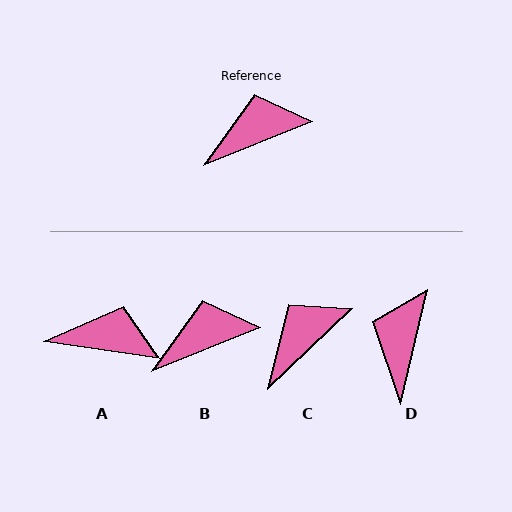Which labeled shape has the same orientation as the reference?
B.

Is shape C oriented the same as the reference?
No, it is off by about 22 degrees.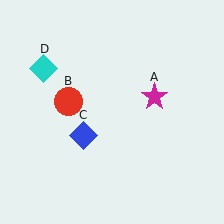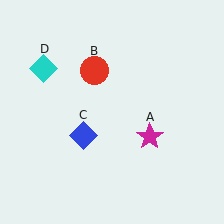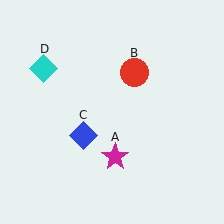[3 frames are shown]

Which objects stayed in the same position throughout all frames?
Blue diamond (object C) and cyan diamond (object D) remained stationary.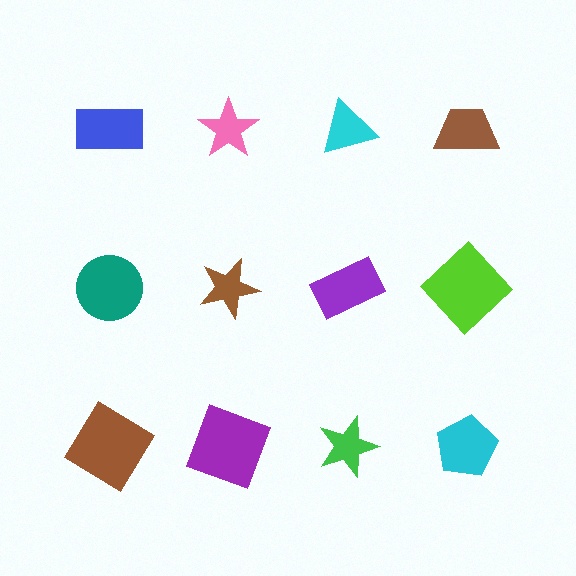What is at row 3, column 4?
A cyan pentagon.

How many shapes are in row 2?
4 shapes.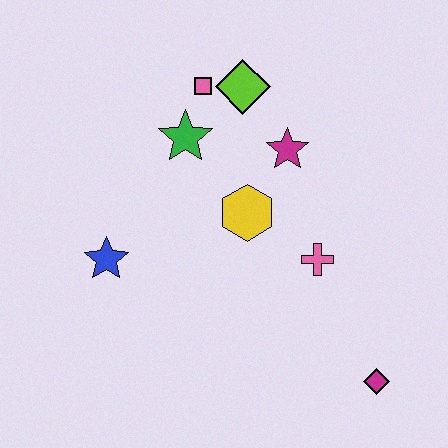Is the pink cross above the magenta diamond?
Yes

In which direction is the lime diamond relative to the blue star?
The lime diamond is above the blue star.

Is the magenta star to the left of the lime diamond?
No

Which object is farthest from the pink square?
The magenta diamond is farthest from the pink square.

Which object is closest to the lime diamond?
The pink square is closest to the lime diamond.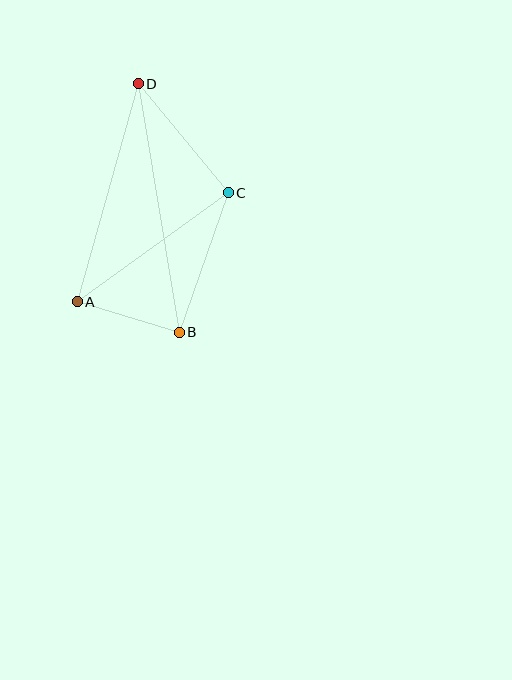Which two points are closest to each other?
Points A and B are closest to each other.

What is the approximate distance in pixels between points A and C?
The distance between A and C is approximately 186 pixels.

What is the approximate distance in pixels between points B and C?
The distance between B and C is approximately 148 pixels.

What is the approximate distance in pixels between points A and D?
The distance between A and D is approximately 226 pixels.